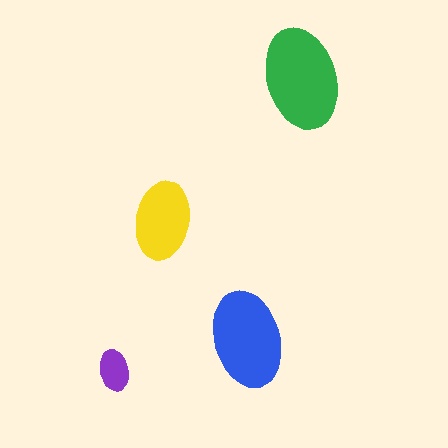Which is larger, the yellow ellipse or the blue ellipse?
The blue one.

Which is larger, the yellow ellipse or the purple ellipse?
The yellow one.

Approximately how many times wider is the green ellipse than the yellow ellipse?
About 1.5 times wider.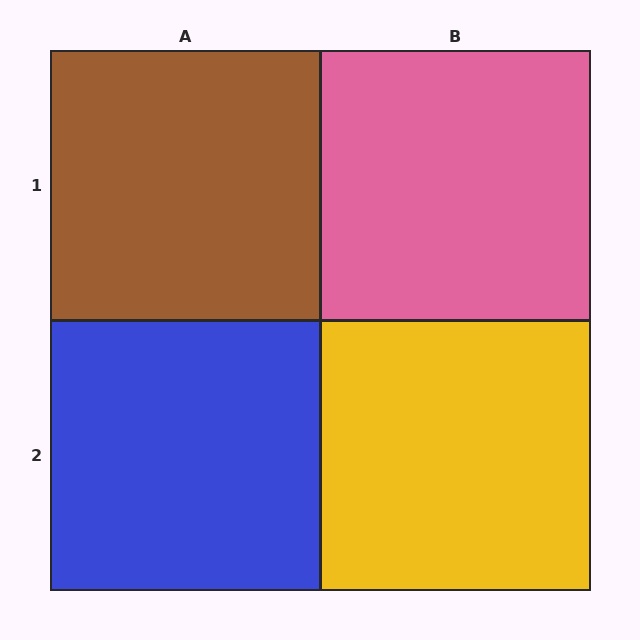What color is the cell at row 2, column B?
Yellow.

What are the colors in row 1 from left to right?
Brown, pink.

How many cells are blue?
1 cell is blue.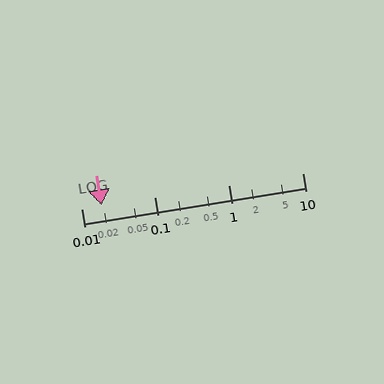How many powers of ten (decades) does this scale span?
The scale spans 3 decades, from 0.01 to 10.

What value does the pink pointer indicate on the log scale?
The pointer indicates approximately 0.019.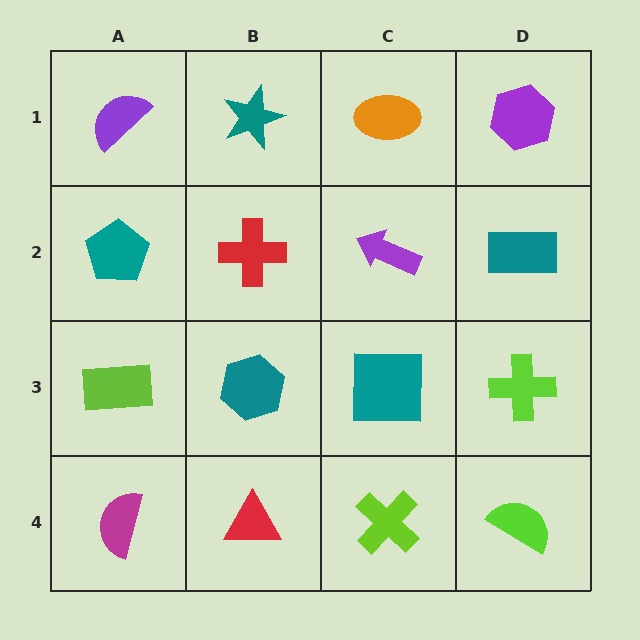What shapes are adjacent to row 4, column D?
A lime cross (row 3, column D), a lime cross (row 4, column C).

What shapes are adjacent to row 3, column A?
A teal pentagon (row 2, column A), a magenta semicircle (row 4, column A), a teal hexagon (row 3, column B).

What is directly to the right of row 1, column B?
An orange ellipse.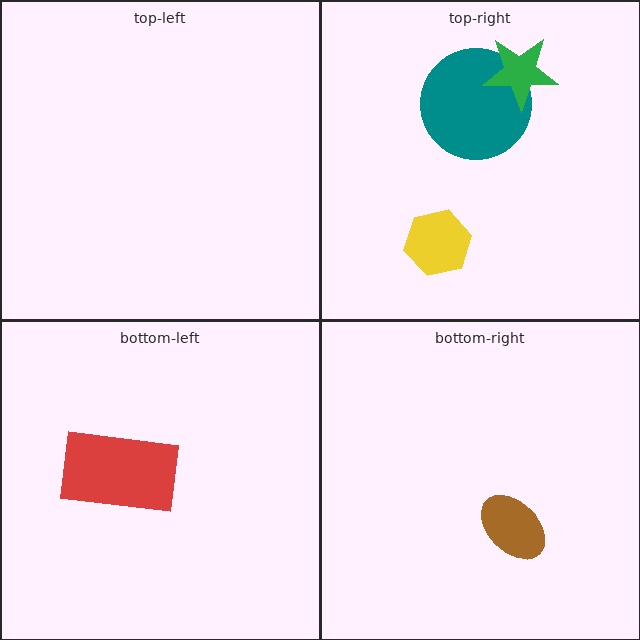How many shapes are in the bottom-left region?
1.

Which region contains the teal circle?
The top-right region.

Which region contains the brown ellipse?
The bottom-right region.